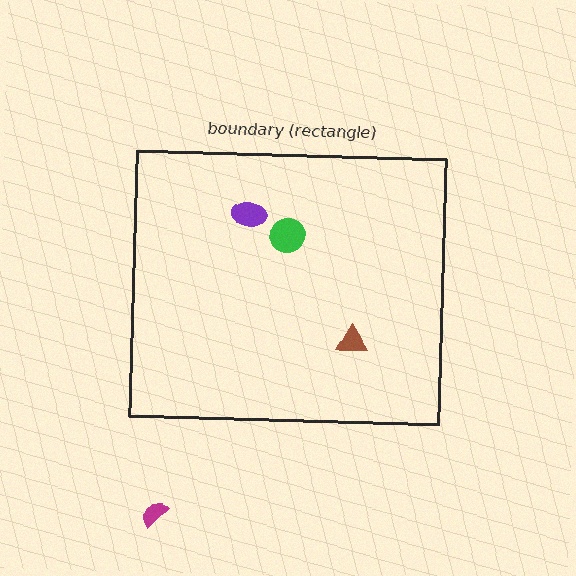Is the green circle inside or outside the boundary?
Inside.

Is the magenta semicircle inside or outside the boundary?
Outside.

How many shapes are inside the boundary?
3 inside, 1 outside.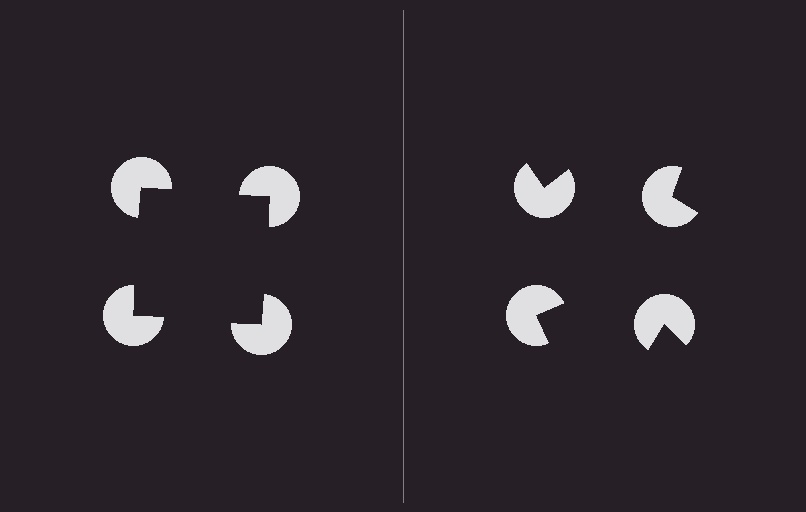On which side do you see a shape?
An illusory square appears on the left side. On the right side the wedge cuts are rotated, so no coherent shape forms.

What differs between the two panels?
The pac-man discs are positioned identically on both sides; only the wedge orientations differ. On the left they align to a square; on the right they are misaligned.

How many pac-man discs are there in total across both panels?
8 — 4 on each side.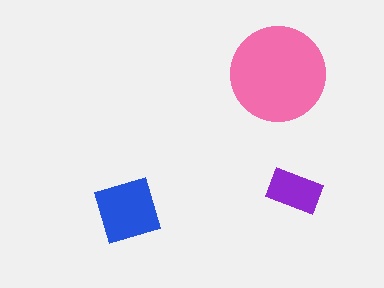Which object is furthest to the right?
The purple rectangle is rightmost.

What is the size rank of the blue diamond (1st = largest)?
2nd.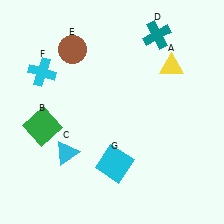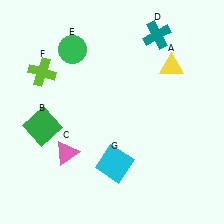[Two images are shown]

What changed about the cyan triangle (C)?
In Image 1, C is cyan. In Image 2, it changed to pink.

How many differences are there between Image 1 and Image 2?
There are 3 differences between the two images.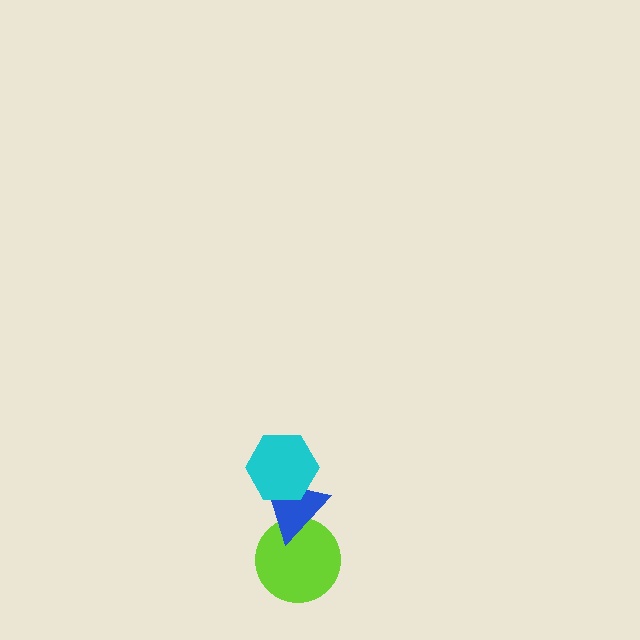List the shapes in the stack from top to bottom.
From top to bottom: the cyan hexagon, the blue triangle, the lime circle.